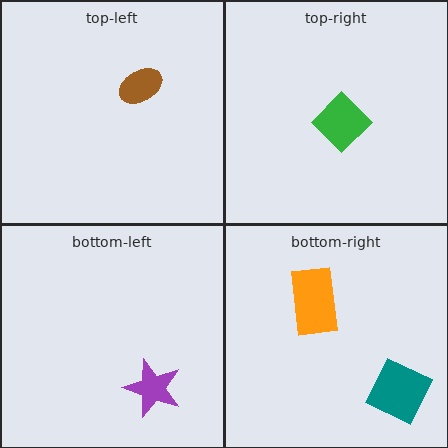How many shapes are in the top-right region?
1.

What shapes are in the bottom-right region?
The orange rectangle, the teal square.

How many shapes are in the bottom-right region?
2.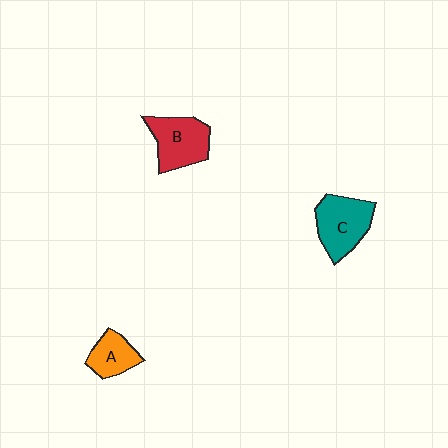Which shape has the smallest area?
Shape A (orange).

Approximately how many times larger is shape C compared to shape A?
Approximately 1.6 times.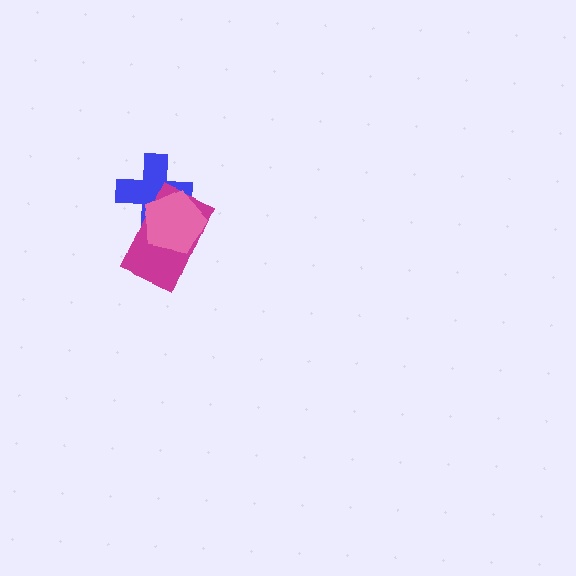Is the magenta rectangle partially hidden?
Yes, it is partially covered by another shape.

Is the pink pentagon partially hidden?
No, no other shape covers it.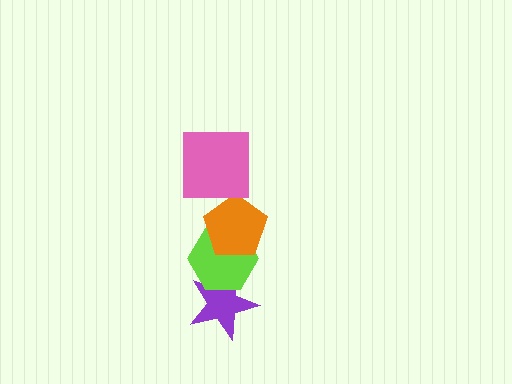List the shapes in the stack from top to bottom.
From top to bottom: the pink square, the orange pentagon, the lime hexagon, the purple star.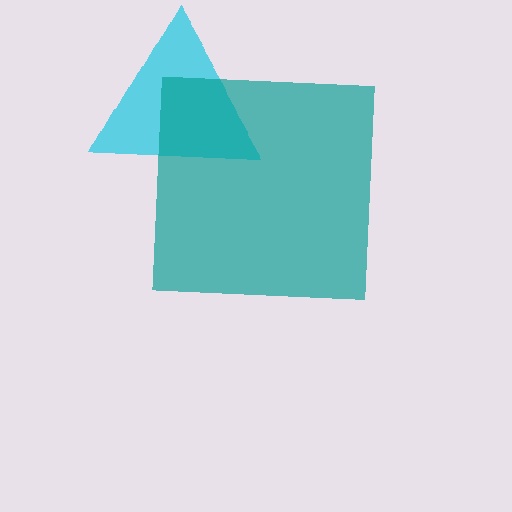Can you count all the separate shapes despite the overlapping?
Yes, there are 2 separate shapes.